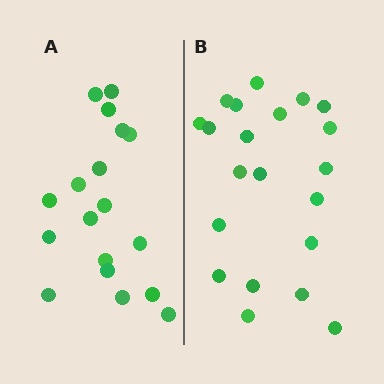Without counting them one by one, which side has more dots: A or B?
Region B (the right region) has more dots.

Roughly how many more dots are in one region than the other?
Region B has just a few more — roughly 2 or 3 more dots than region A.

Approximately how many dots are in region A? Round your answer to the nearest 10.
About 20 dots. (The exact count is 18, which rounds to 20.)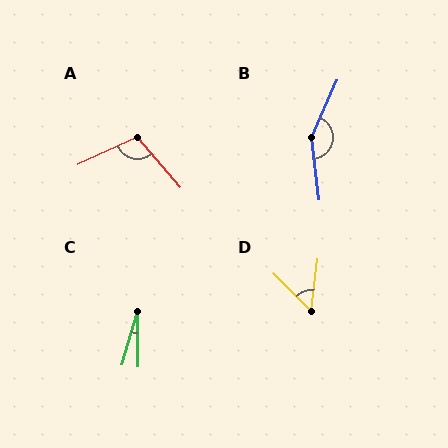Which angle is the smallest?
C, at approximately 16 degrees.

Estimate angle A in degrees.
Approximately 106 degrees.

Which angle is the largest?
B, at approximately 149 degrees.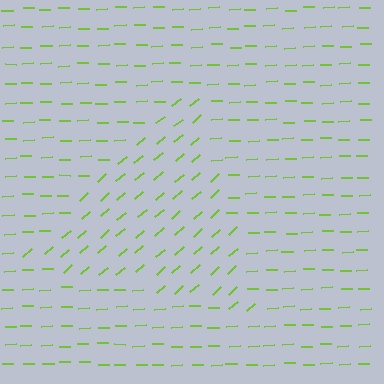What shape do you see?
I see a triangle.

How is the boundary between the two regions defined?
The boundary is defined purely by a change in line orientation (approximately 39 degrees difference). All lines are the same color and thickness.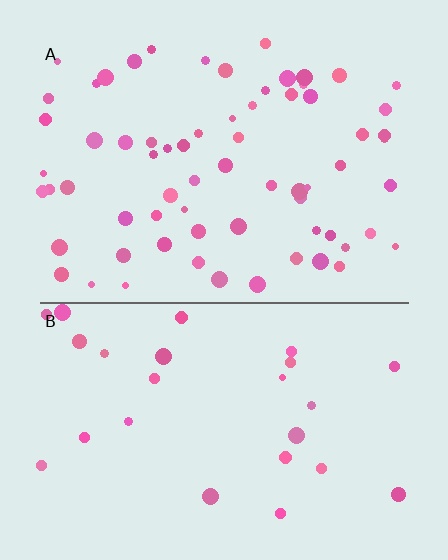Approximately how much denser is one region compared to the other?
Approximately 2.7× — region A over region B.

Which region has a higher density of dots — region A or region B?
A (the top).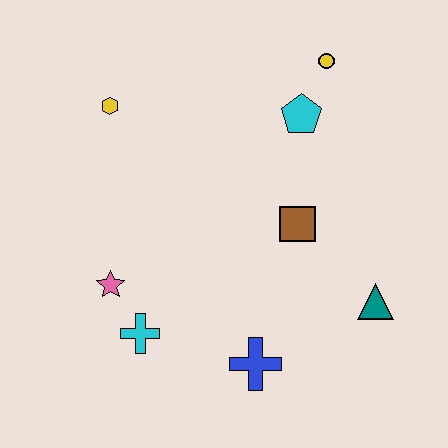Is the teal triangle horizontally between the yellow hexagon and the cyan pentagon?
No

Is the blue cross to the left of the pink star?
No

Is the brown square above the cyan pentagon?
No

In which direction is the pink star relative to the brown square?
The pink star is to the left of the brown square.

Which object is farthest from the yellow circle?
The cyan cross is farthest from the yellow circle.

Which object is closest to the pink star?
The cyan cross is closest to the pink star.